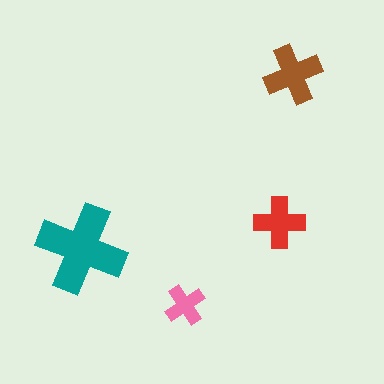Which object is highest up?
The brown cross is topmost.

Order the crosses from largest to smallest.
the teal one, the brown one, the red one, the pink one.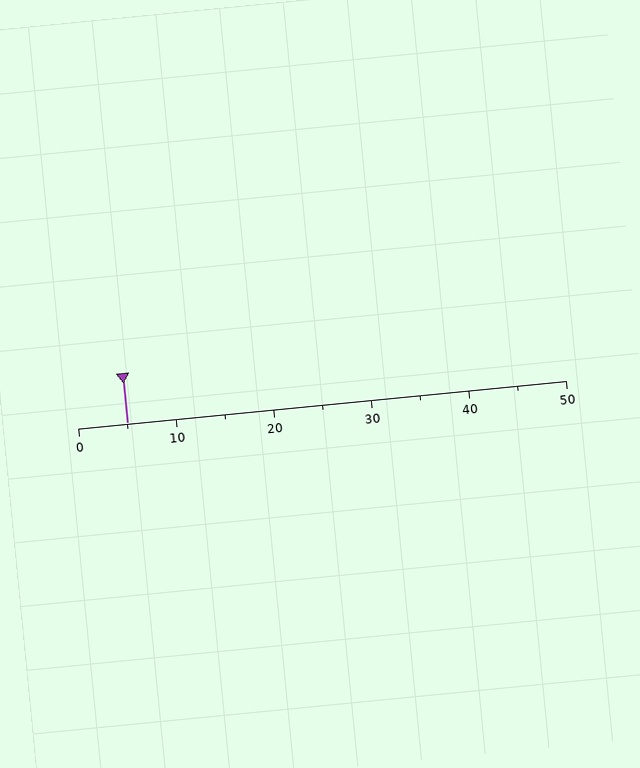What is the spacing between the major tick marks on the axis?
The major ticks are spaced 10 apart.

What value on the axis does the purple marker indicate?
The marker indicates approximately 5.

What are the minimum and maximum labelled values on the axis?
The axis runs from 0 to 50.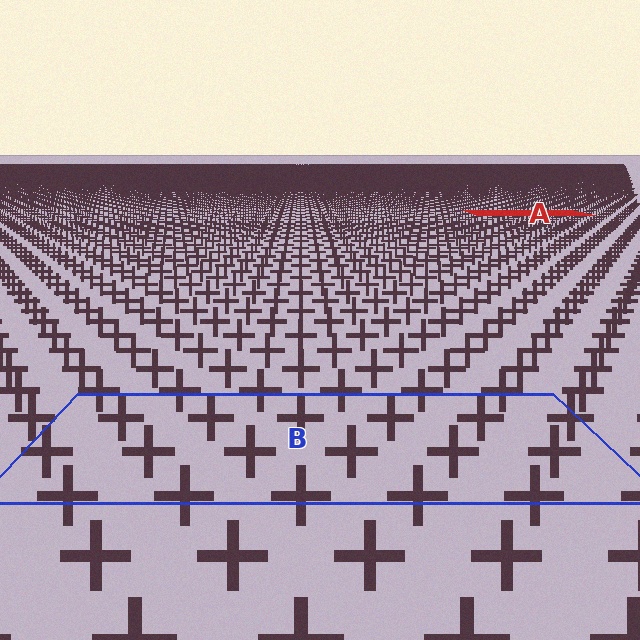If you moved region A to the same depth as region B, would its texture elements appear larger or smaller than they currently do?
They would appear larger. At a closer depth, the same texture elements are projected at a bigger on-screen size.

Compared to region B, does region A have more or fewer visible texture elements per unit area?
Region A has more texture elements per unit area — they are packed more densely because it is farther away.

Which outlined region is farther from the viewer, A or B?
Region A is farther from the viewer — the texture elements inside it appear smaller and more densely packed.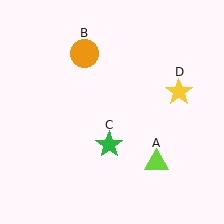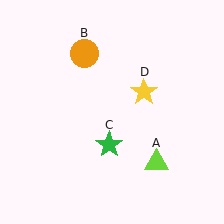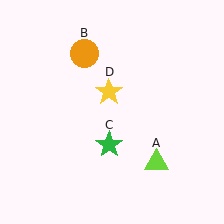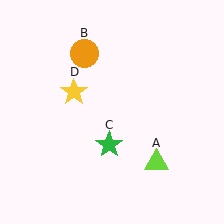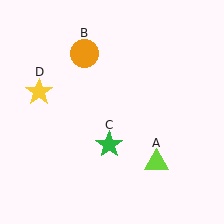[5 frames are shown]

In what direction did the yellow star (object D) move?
The yellow star (object D) moved left.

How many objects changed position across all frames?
1 object changed position: yellow star (object D).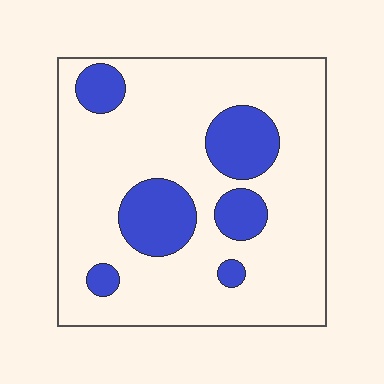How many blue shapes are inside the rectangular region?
6.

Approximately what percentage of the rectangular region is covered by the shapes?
Approximately 20%.